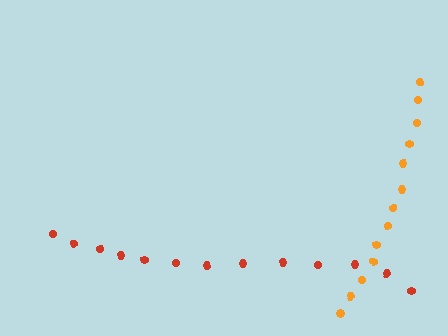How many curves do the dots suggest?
There are 2 distinct paths.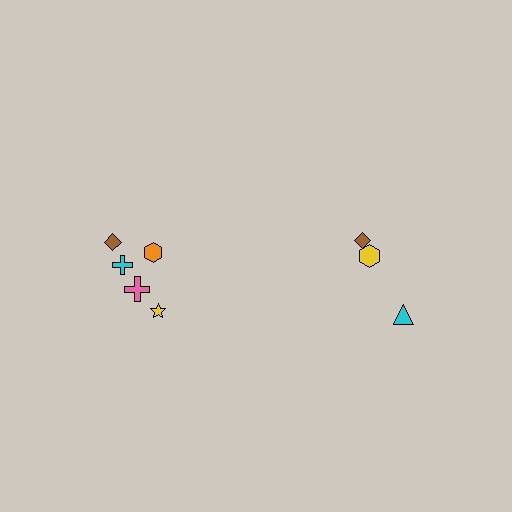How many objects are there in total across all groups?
There are 8 objects.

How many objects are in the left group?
There are 5 objects.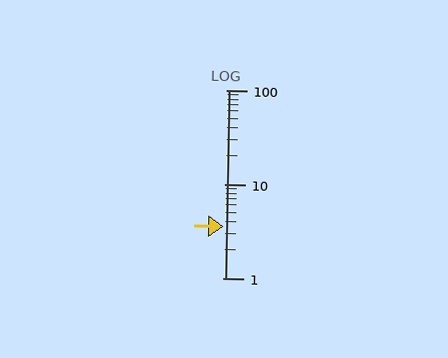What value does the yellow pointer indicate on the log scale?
The pointer indicates approximately 3.5.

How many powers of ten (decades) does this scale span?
The scale spans 2 decades, from 1 to 100.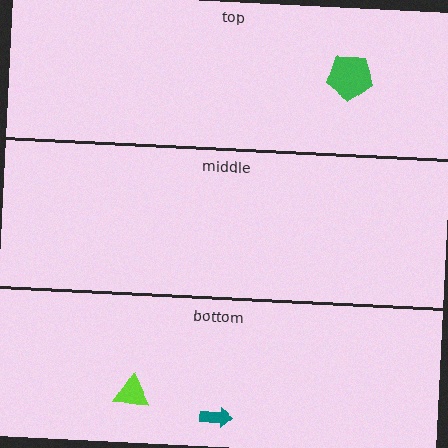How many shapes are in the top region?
1.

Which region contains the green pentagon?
The top region.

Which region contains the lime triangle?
The bottom region.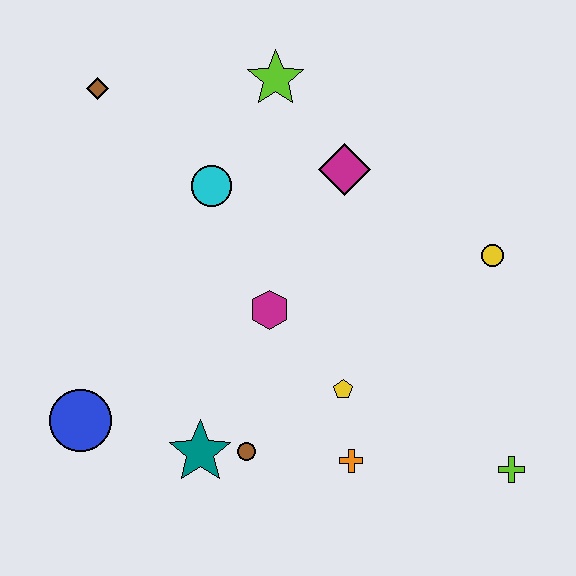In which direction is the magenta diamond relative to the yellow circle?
The magenta diamond is to the left of the yellow circle.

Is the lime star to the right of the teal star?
Yes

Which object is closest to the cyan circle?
The lime star is closest to the cyan circle.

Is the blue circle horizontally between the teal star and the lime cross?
No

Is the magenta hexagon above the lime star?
No